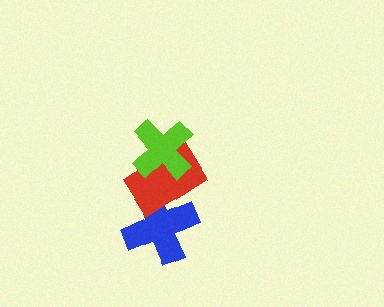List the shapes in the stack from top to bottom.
From top to bottom: the lime cross, the red rectangle, the blue cross.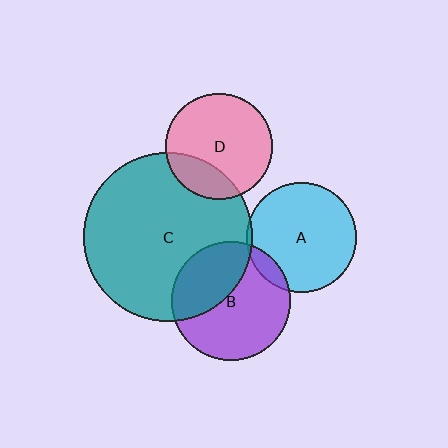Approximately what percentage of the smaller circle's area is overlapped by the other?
Approximately 35%.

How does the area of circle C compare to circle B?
Approximately 2.0 times.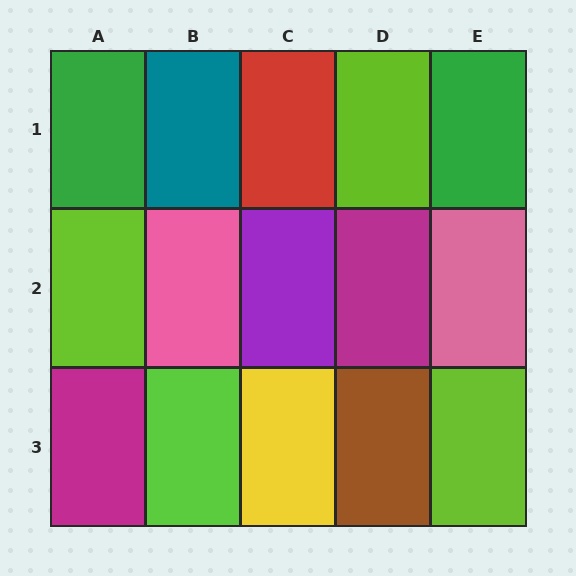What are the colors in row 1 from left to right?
Green, teal, red, lime, green.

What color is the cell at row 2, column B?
Pink.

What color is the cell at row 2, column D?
Magenta.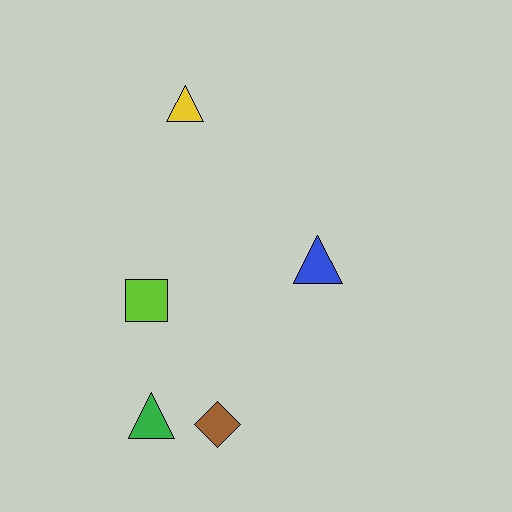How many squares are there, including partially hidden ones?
There is 1 square.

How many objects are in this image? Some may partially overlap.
There are 5 objects.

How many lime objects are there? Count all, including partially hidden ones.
There is 1 lime object.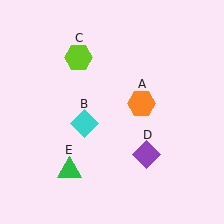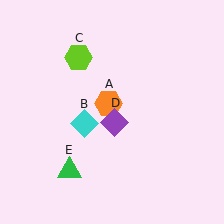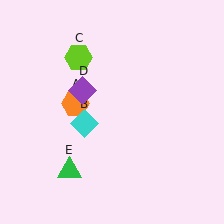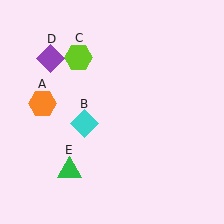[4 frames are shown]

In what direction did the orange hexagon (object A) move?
The orange hexagon (object A) moved left.